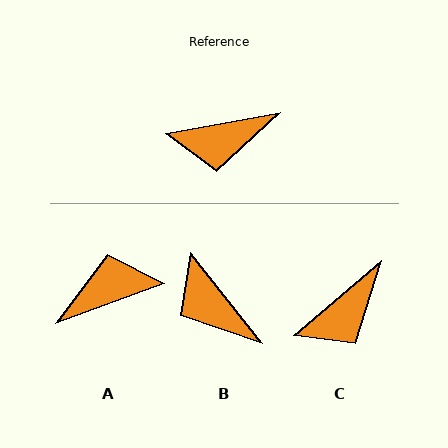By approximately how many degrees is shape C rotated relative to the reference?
Approximately 30 degrees counter-clockwise.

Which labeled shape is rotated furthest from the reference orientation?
A, about 170 degrees away.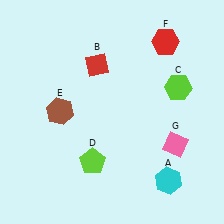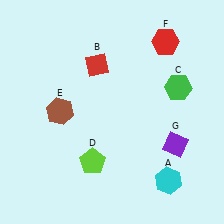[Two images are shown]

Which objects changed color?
C changed from lime to green. G changed from pink to purple.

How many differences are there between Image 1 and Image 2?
There are 2 differences between the two images.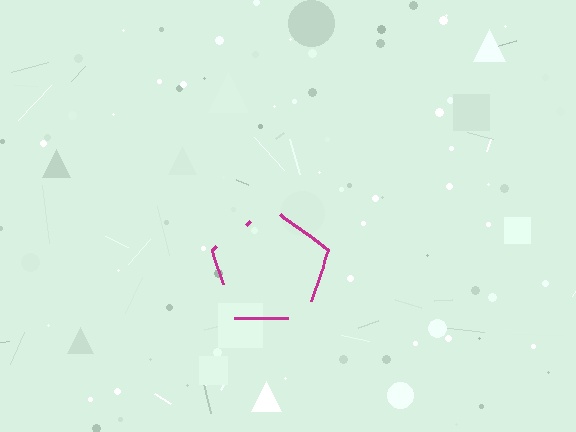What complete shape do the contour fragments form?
The contour fragments form a pentagon.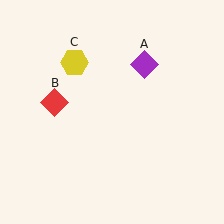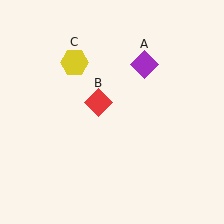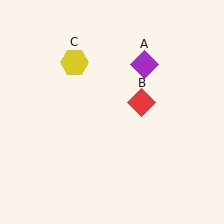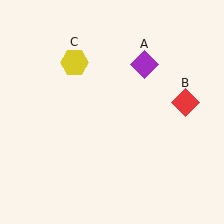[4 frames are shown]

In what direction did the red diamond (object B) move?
The red diamond (object B) moved right.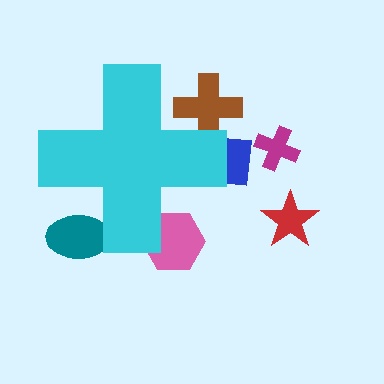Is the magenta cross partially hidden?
No, the magenta cross is fully visible.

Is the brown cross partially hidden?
Yes, the brown cross is partially hidden behind the cyan cross.